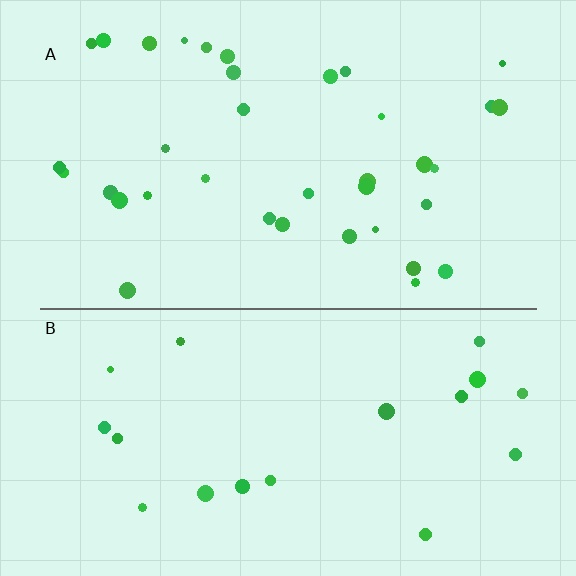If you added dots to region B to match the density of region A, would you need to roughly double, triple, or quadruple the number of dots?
Approximately double.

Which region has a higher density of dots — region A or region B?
A (the top).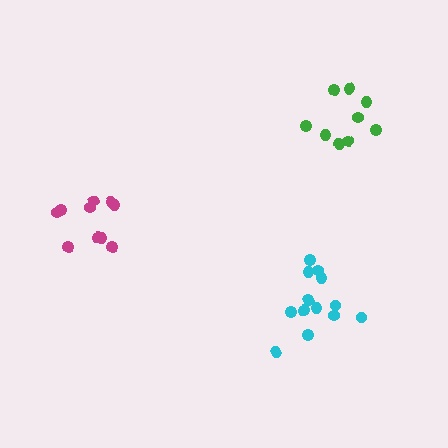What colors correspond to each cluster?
The clusters are colored: magenta, green, cyan.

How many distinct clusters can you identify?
There are 3 distinct clusters.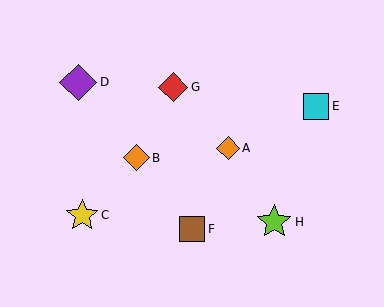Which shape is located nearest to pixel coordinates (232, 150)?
The orange diamond (labeled A) at (228, 148) is nearest to that location.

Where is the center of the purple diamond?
The center of the purple diamond is at (78, 82).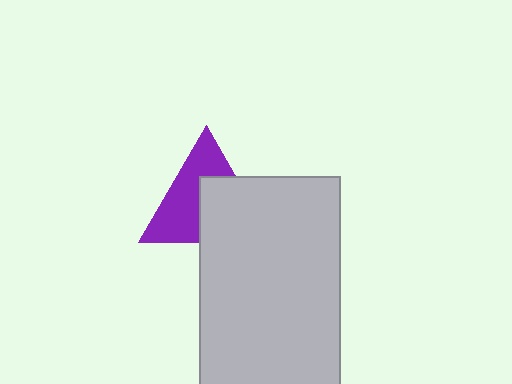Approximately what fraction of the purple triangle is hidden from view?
Roughly 46% of the purple triangle is hidden behind the light gray rectangle.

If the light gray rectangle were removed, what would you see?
You would see the complete purple triangle.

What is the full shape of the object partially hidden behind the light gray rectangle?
The partially hidden object is a purple triangle.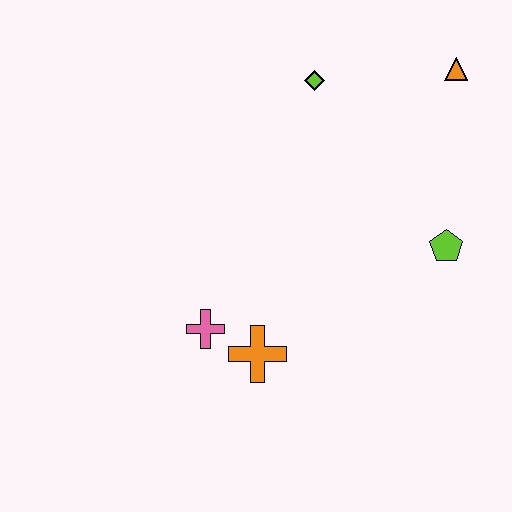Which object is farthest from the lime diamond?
The orange cross is farthest from the lime diamond.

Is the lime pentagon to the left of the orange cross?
No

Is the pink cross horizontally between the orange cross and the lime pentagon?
No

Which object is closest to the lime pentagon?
The orange triangle is closest to the lime pentagon.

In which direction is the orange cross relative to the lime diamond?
The orange cross is below the lime diamond.